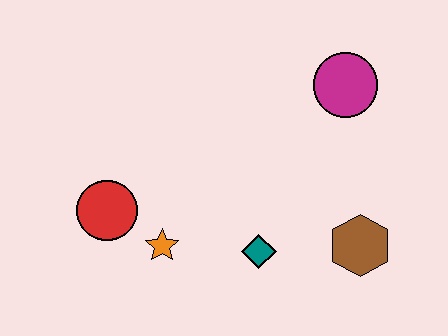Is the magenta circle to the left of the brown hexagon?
Yes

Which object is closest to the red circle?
The orange star is closest to the red circle.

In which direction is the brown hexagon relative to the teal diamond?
The brown hexagon is to the right of the teal diamond.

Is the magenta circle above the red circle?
Yes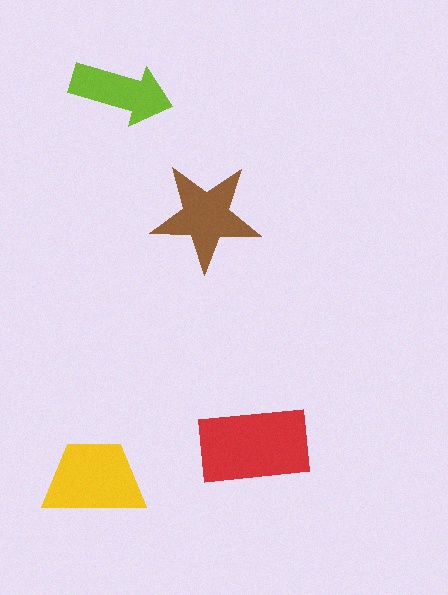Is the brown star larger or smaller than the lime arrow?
Larger.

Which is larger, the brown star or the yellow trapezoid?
The yellow trapezoid.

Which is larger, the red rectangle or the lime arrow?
The red rectangle.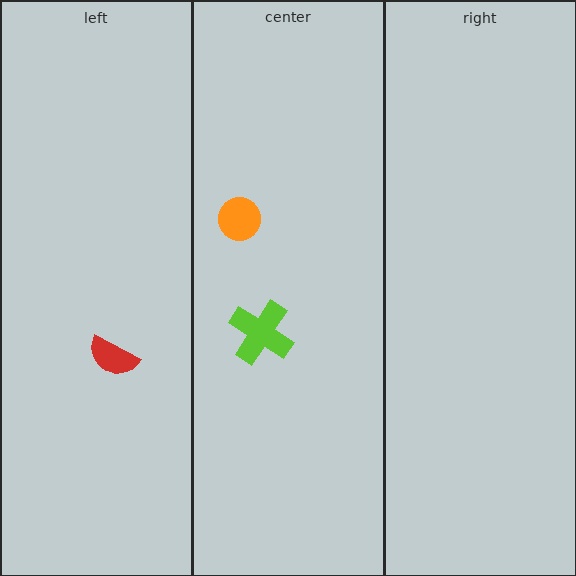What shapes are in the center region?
The orange circle, the lime cross.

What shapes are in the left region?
The red semicircle.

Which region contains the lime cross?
The center region.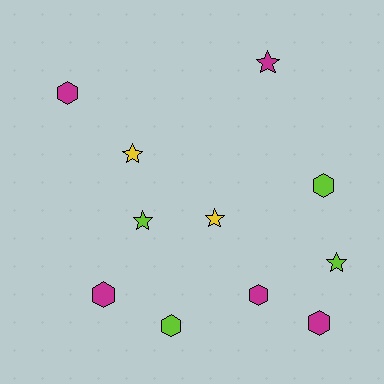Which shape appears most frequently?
Hexagon, with 6 objects.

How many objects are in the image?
There are 11 objects.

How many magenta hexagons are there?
There are 4 magenta hexagons.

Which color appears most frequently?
Magenta, with 5 objects.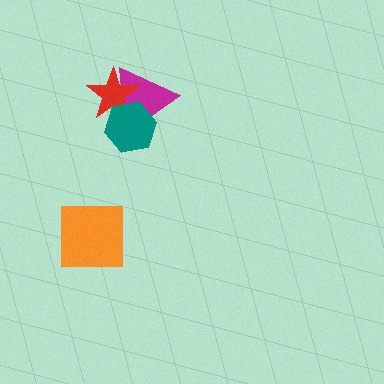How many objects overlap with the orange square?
0 objects overlap with the orange square.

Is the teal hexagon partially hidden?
No, no other shape covers it.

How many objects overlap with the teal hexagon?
2 objects overlap with the teal hexagon.